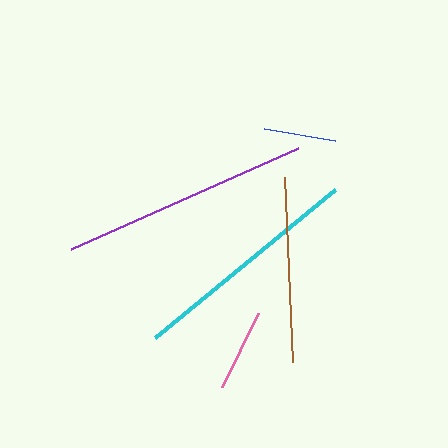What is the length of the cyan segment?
The cyan segment is approximately 233 pixels long.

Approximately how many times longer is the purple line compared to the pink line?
The purple line is approximately 3.0 times the length of the pink line.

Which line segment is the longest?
The purple line is the longest at approximately 248 pixels.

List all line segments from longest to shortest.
From longest to shortest: purple, cyan, brown, pink, blue.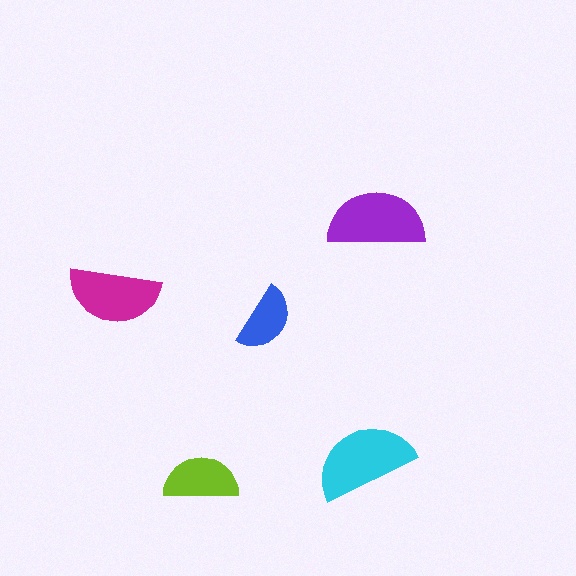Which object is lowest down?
The lime semicircle is bottommost.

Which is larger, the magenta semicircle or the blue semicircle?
The magenta one.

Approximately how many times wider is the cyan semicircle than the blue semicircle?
About 1.5 times wider.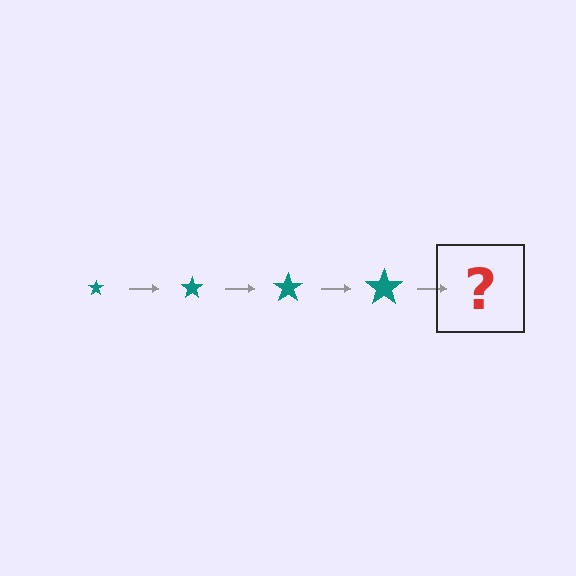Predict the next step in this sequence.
The next step is a teal star, larger than the previous one.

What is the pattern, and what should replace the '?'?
The pattern is that the star gets progressively larger each step. The '?' should be a teal star, larger than the previous one.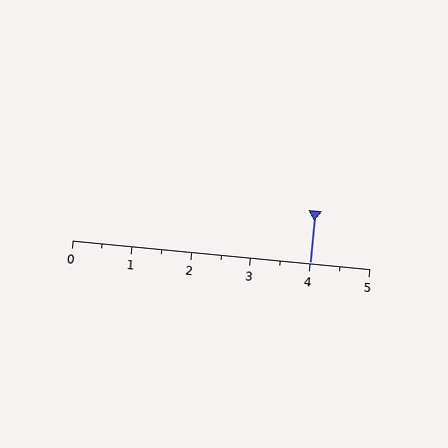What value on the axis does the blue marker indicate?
The marker indicates approximately 4.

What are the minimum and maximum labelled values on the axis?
The axis runs from 0 to 5.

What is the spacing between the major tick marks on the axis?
The major ticks are spaced 1 apart.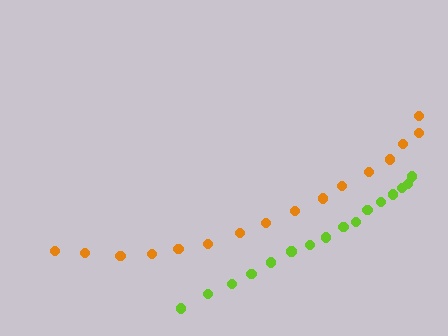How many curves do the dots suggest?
There are 2 distinct paths.